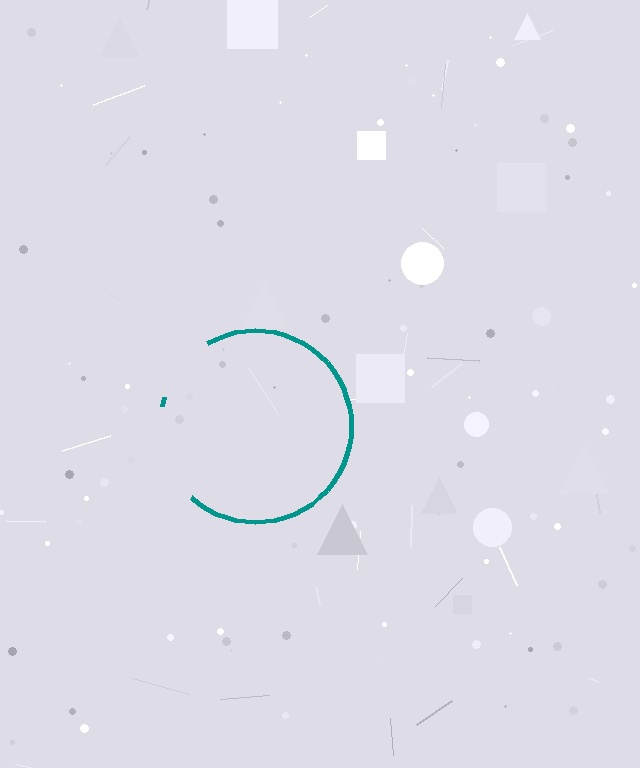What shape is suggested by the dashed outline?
The dashed outline suggests a circle.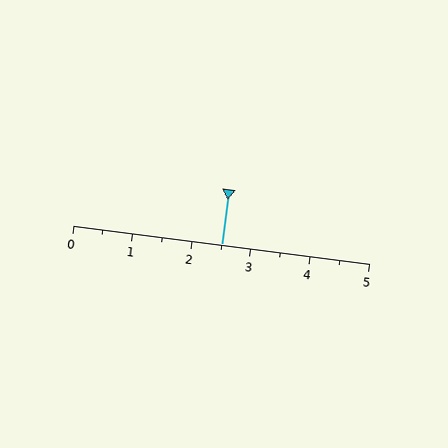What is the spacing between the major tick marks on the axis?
The major ticks are spaced 1 apart.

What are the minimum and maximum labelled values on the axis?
The axis runs from 0 to 5.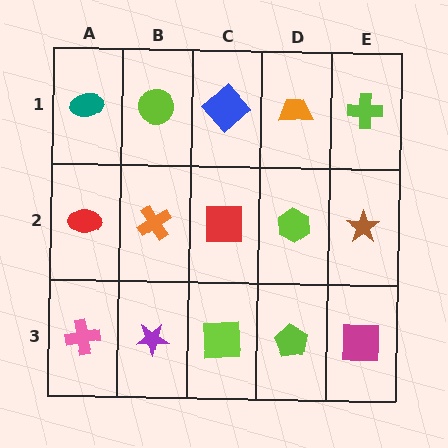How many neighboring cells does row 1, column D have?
3.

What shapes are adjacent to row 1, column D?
A lime hexagon (row 2, column D), a blue diamond (row 1, column C), a lime cross (row 1, column E).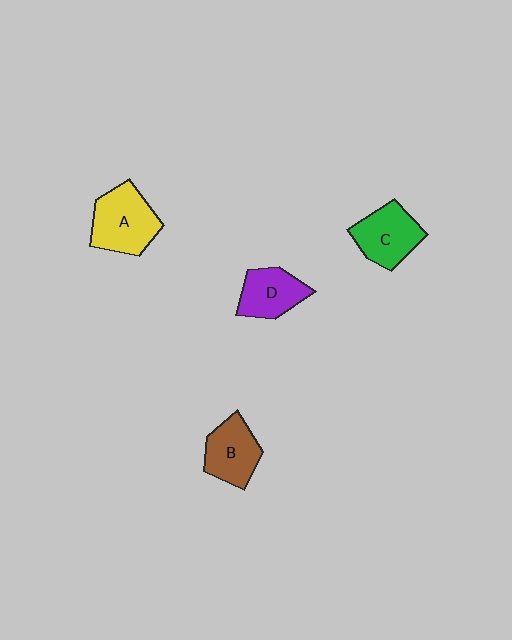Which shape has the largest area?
Shape A (yellow).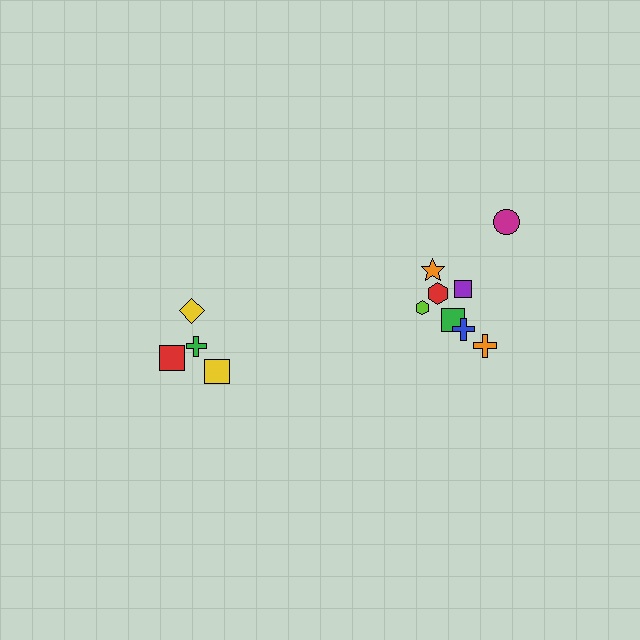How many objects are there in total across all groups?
There are 12 objects.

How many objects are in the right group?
There are 8 objects.